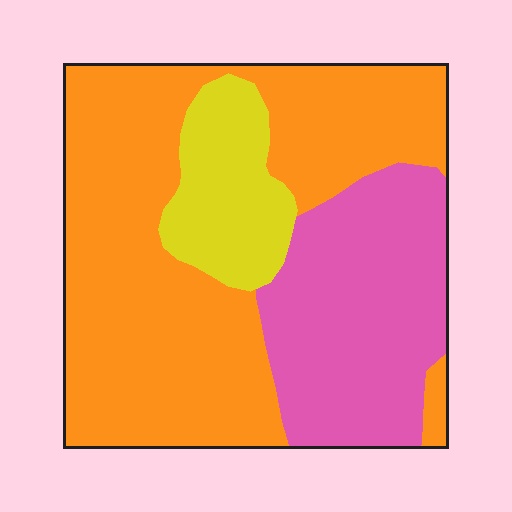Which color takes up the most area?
Orange, at roughly 55%.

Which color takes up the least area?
Yellow, at roughly 15%.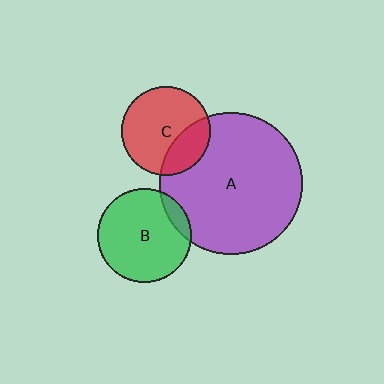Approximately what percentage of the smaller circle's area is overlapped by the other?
Approximately 10%.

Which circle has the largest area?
Circle A (purple).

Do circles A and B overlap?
Yes.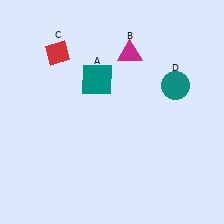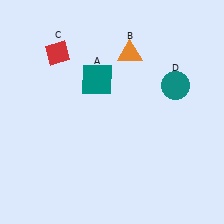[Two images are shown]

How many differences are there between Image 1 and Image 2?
There is 1 difference between the two images.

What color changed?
The triangle (B) changed from magenta in Image 1 to orange in Image 2.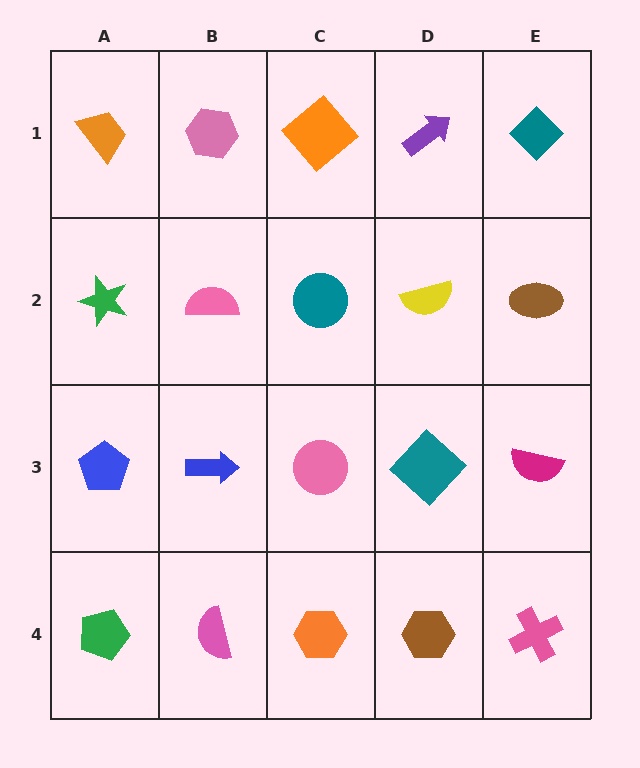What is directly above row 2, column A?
An orange trapezoid.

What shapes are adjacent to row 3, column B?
A pink semicircle (row 2, column B), a pink semicircle (row 4, column B), a blue pentagon (row 3, column A), a pink circle (row 3, column C).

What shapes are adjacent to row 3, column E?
A brown ellipse (row 2, column E), a pink cross (row 4, column E), a teal diamond (row 3, column D).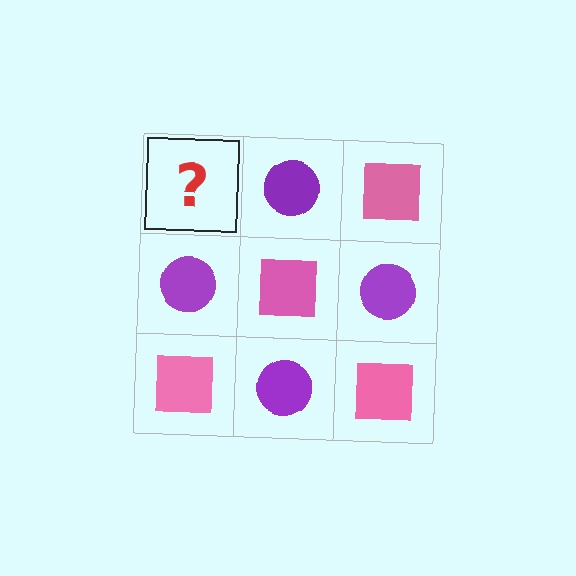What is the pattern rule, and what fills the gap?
The rule is that it alternates pink square and purple circle in a checkerboard pattern. The gap should be filled with a pink square.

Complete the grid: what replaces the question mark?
The question mark should be replaced with a pink square.